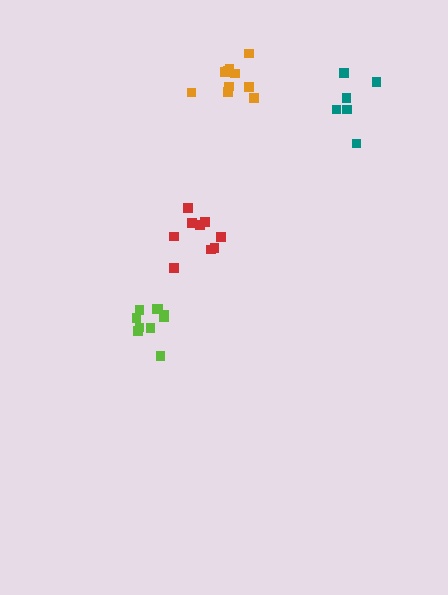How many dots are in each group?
Group 1: 10 dots, Group 2: 11 dots, Group 3: 9 dots, Group 4: 6 dots (36 total).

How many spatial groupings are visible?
There are 4 spatial groupings.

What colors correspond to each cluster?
The clusters are colored: lime, orange, red, teal.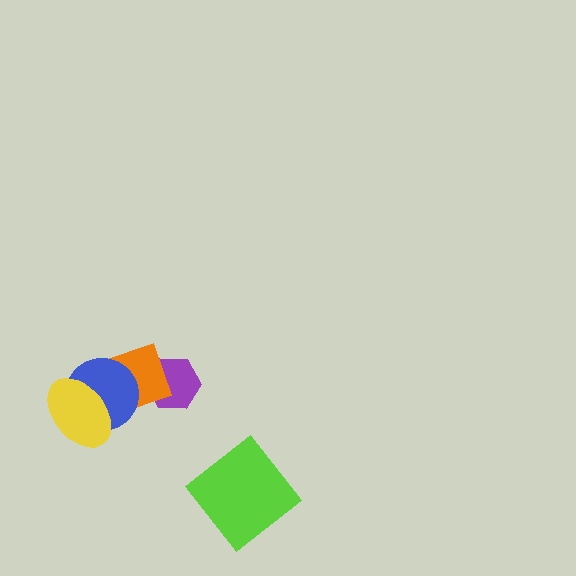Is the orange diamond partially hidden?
Yes, it is partially covered by another shape.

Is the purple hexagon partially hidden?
Yes, it is partially covered by another shape.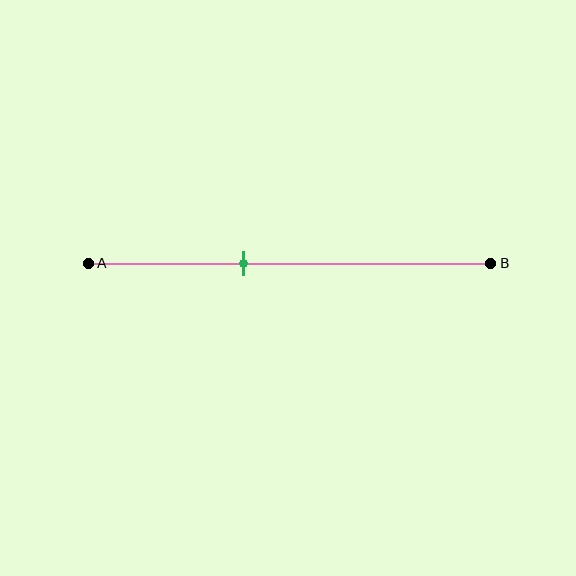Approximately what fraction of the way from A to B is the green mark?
The green mark is approximately 40% of the way from A to B.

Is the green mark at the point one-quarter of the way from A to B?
No, the mark is at about 40% from A, not at the 25% one-quarter point.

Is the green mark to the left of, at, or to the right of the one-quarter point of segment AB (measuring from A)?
The green mark is to the right of the one-quarter point of segment AB.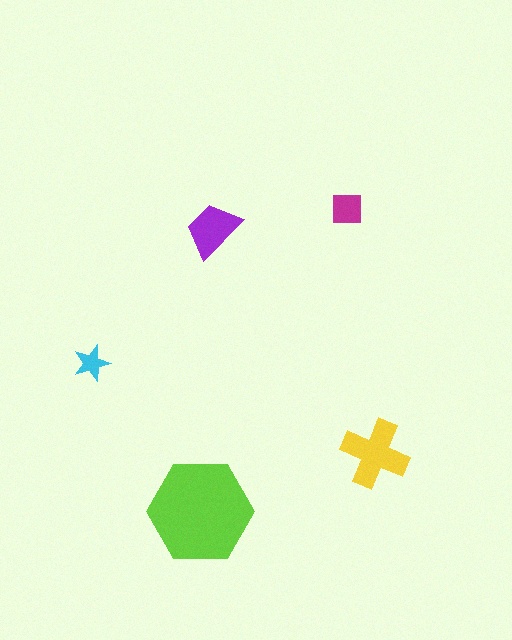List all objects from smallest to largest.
The cyan star, the magenta square, the purple trapezoid, the yellow cross, the lime hexagon.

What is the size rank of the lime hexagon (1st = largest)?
1st.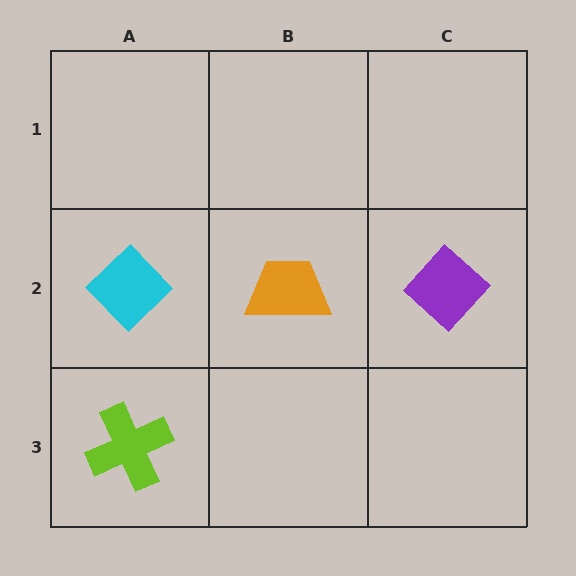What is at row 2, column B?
An orange trapezoid.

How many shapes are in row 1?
0 shapes.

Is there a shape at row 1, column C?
No, that cell is empty.